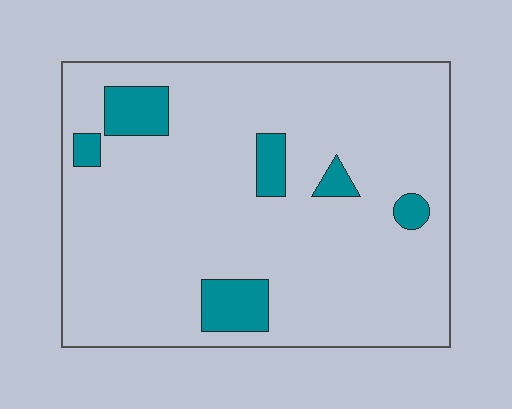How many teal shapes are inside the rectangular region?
6.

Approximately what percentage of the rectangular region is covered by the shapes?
Approximately 10%.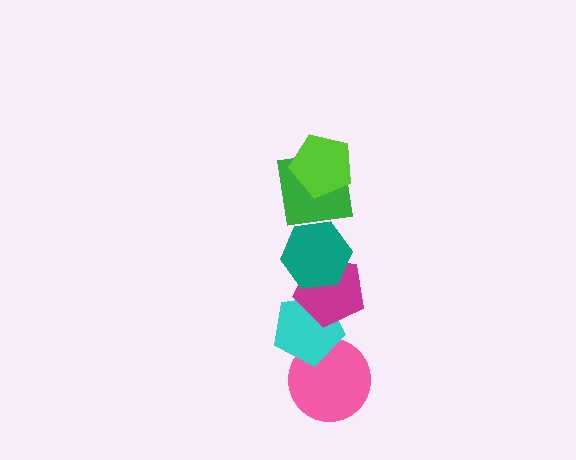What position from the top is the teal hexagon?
The teal hexagon is 3rd from the top.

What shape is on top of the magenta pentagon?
The teal hexagon is on top of the magenta pentagon.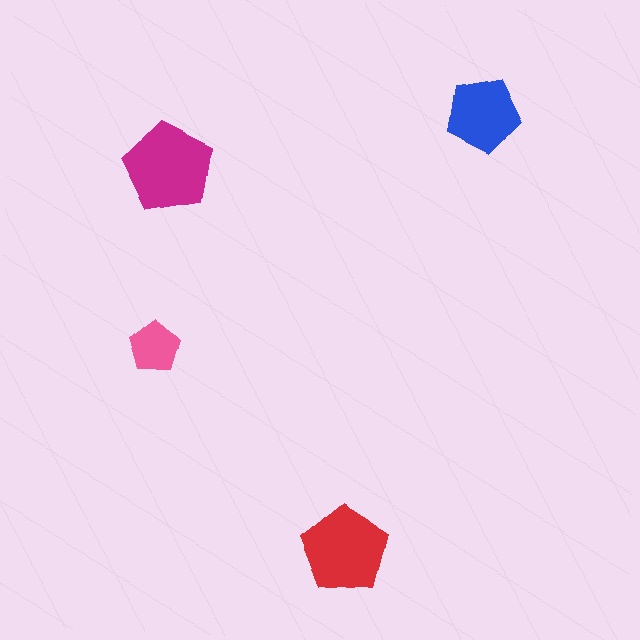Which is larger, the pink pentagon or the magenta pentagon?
The magenta one.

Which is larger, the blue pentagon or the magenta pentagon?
The magenta one.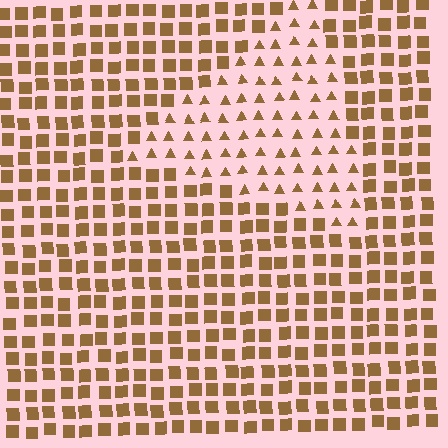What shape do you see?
I see a triangle.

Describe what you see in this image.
The image is filled with small brown elements arranged in a uniform grid. A triangle-shaped region contains triangles, while the surrounding area contains squares. The boundary is defined purely by the change in element shape.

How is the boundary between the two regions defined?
The boundary is defined by a change in element shape: triangles inside vs. squares outside. All elements share the same color and spacing.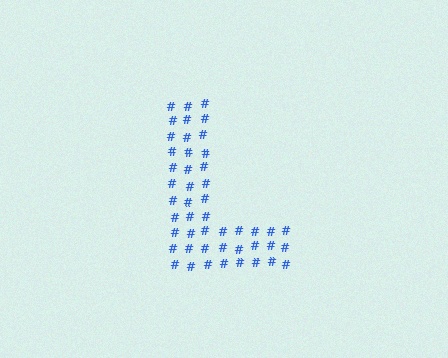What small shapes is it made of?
It is made of small hash symbols.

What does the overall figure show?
The overall figure shows the letter L.